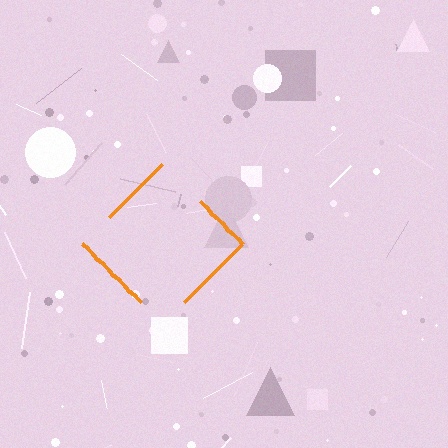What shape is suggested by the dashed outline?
The dashed outline suggests a diamond.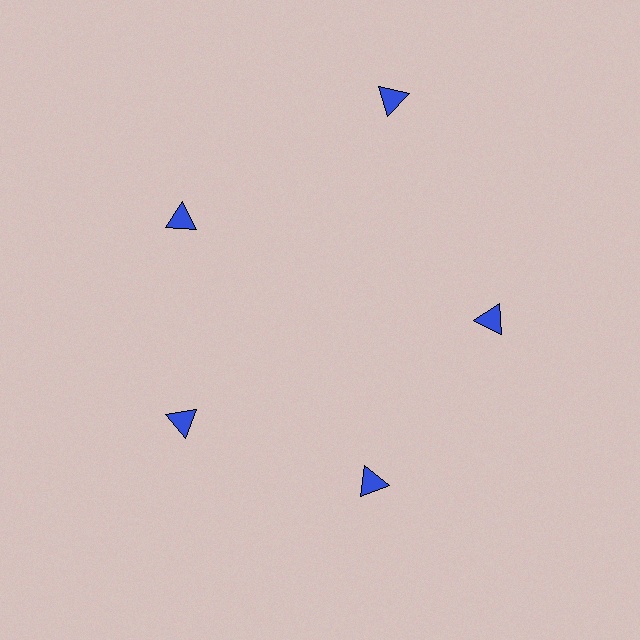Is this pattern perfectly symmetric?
No. The 5 blue triangles are arranged in a ring, but one element near the 1 o'clock position is pushed outward from the center, breaking the 5-fold rotational symmetry.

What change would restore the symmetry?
The symmetry would be restored by moving it inward, back onto the ring so that all 5 triangles sit at equal angles and equal distance from the center.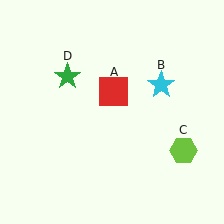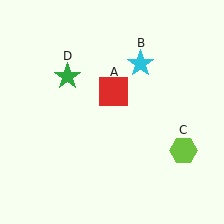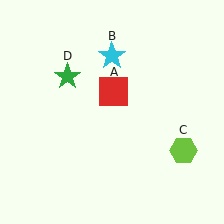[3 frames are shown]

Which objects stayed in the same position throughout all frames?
Red square (object A) and lime hexagon (object C) and green star (object D) remained stationary.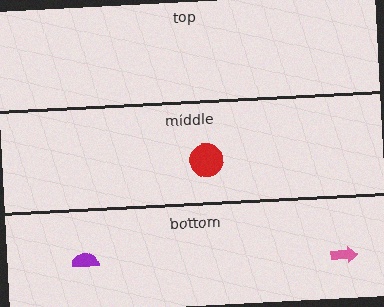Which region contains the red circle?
The middle region.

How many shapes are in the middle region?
1.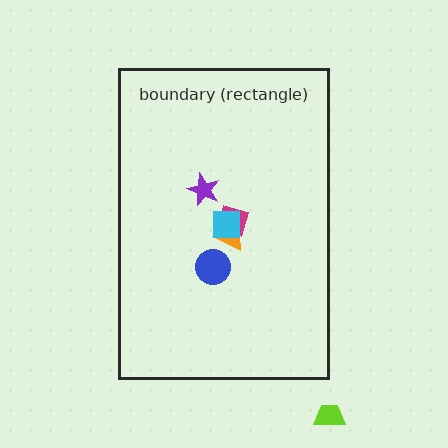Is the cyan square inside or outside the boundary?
Inside.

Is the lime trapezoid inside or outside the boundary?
Outside.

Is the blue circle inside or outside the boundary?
Inside.